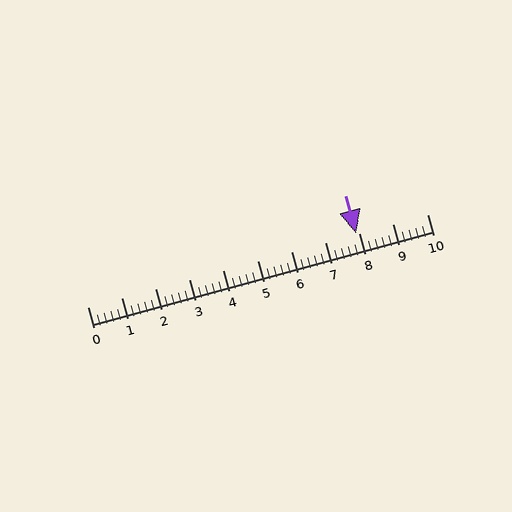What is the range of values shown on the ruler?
The ruler shows values from 0 to 10.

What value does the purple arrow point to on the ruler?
The purple arrow points to approximately 7.9.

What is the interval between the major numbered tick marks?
The major tick marks are spaced 1 units apart.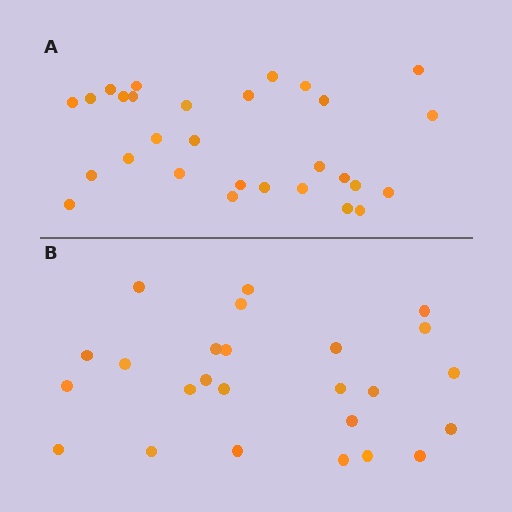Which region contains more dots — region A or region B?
Region A (the top region) has more dots.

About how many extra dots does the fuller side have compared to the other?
Region A has about 4 more dots than region B.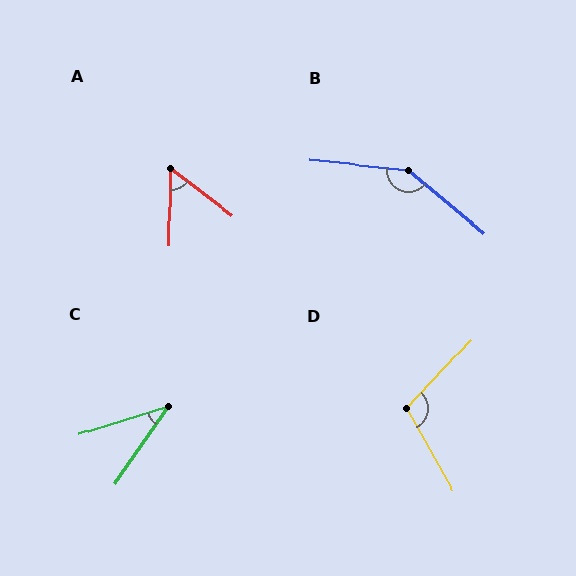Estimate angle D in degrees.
Approximately 107 degrees.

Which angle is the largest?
B, at approximately 146 degrees.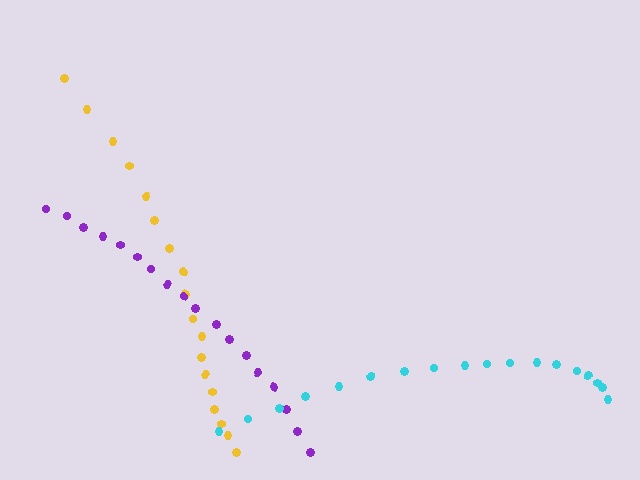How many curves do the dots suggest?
There are 3 distinct paths.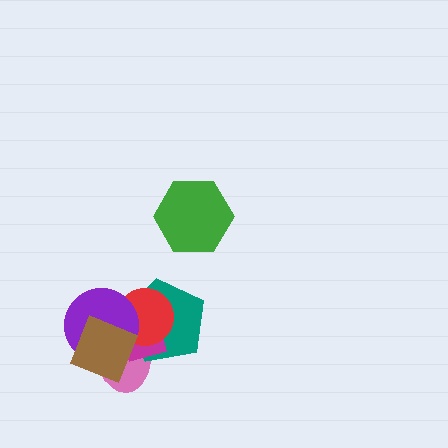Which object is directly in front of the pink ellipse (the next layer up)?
The teal pentagon is directly in front of the pink ellipse.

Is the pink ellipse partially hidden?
Yes, it is partially covered by another shape.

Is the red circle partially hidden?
Yes, it is partially covered by another shape.